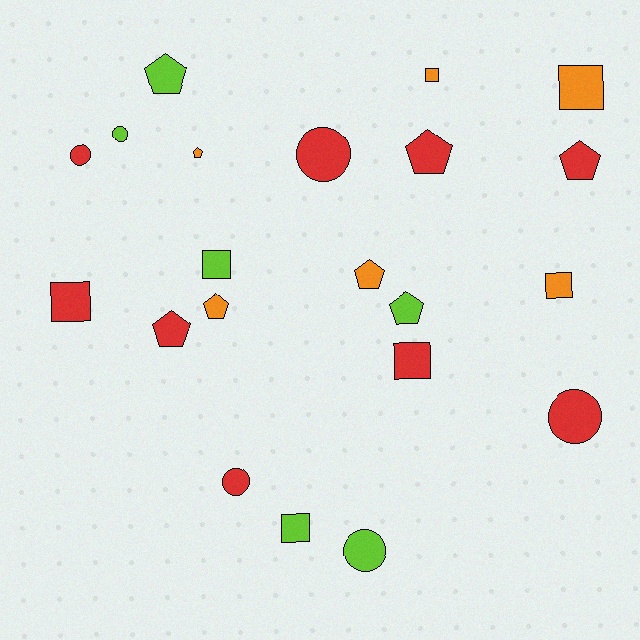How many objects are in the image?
There are 21 objects.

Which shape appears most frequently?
Pentagon, with 8 objects.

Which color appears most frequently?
Red, with 9 objects.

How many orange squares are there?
There are 3 orange squares.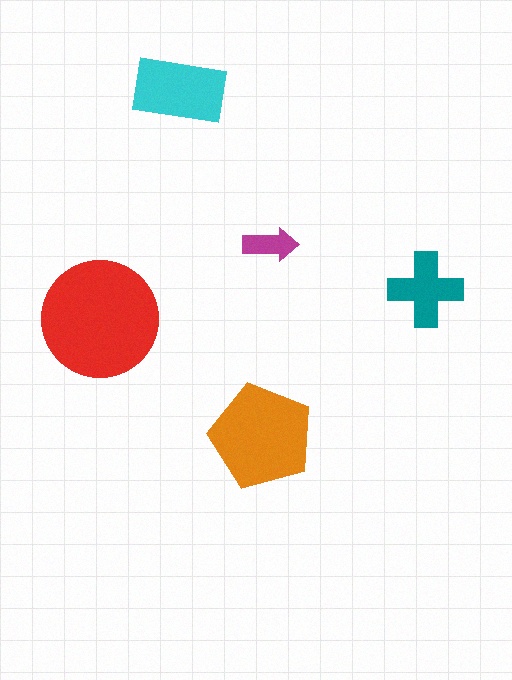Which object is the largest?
The red circle.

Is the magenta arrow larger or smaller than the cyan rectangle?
Smaller.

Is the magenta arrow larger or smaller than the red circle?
Smaller.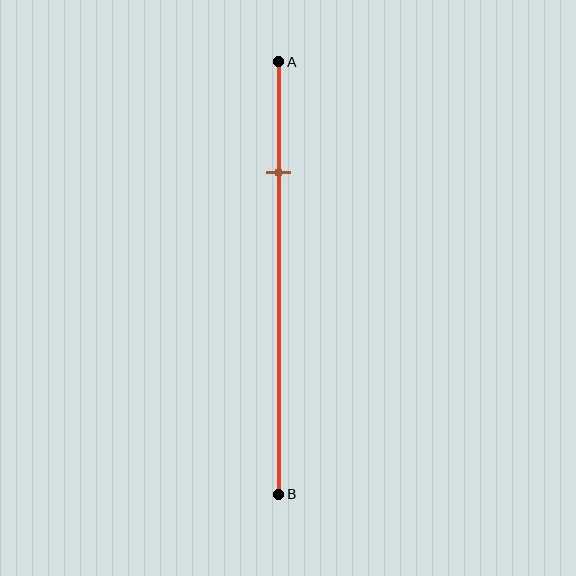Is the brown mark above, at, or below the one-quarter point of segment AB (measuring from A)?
The brown mark is approximately at the one-quarter point of segment AB.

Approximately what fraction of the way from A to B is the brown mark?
The brown mark is approximately 25% of the way from A to B.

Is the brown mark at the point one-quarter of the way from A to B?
Yes, the mark is approximately at the one-quarter point.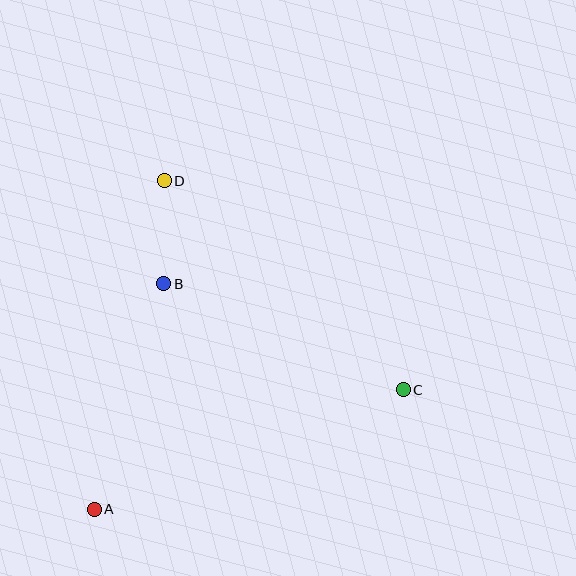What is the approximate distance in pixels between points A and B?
The distance between A and B is approximately 236 pixels.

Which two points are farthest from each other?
Points A and D are farthest from each other.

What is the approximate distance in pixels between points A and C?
The distance between A and C is approximately 332 pixels.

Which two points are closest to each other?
Points B and D are closest to each other.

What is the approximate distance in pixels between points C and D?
The distance between C and D is approximately 317 pixels.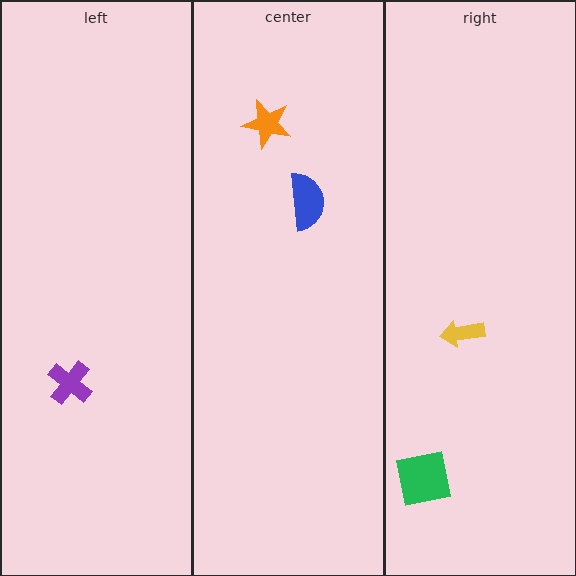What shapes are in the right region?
The green square, the yellow arrow.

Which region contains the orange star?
The center region.